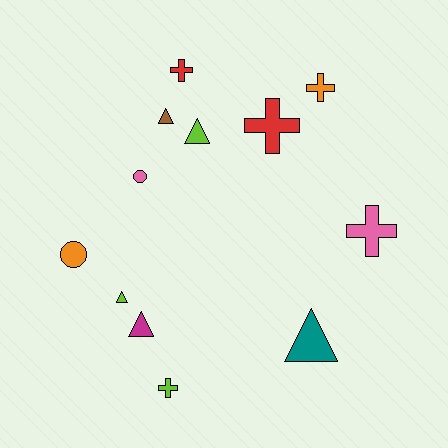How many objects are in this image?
There are 12 objects.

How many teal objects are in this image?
There is 1 teal object.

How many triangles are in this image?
There are 5 triangles.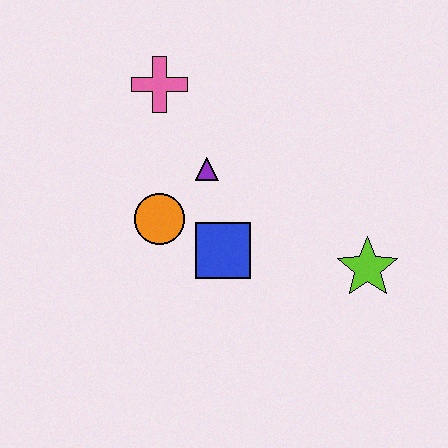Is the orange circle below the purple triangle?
Yes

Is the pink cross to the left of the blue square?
Yes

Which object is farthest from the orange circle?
The lime star is farthest from the orange circle.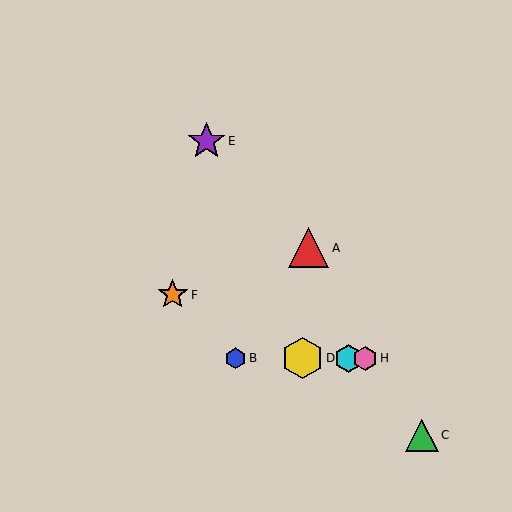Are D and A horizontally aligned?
No, D is at y≈358 and A is at y≈248.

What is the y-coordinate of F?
Object F is at y≈295.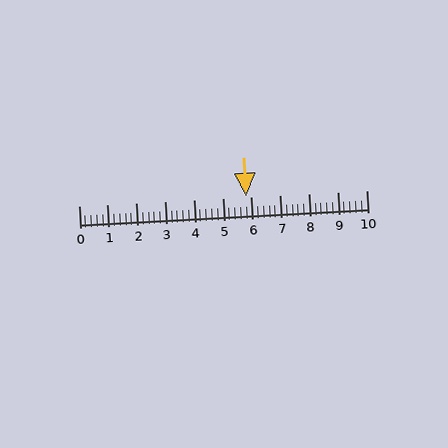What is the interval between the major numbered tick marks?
The major tick marks are spaced 1 units apart.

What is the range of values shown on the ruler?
The ruler shows values from 0 to 10.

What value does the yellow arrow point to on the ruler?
The yellow arrow points to approximately 5.8.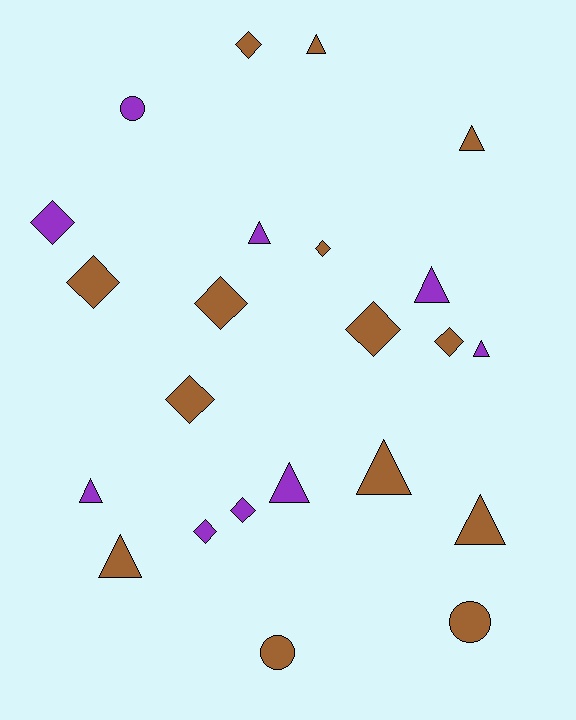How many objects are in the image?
There are 23 objects.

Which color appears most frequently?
Brown, with 14 objects.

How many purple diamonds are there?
There are 3 purple diamonds.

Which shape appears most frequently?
Triangle, with 10 objects.